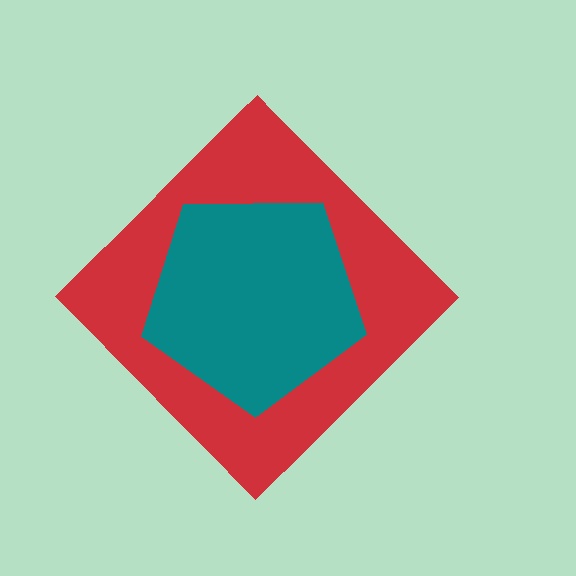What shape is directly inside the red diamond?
The teal pentagon.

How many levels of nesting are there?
2.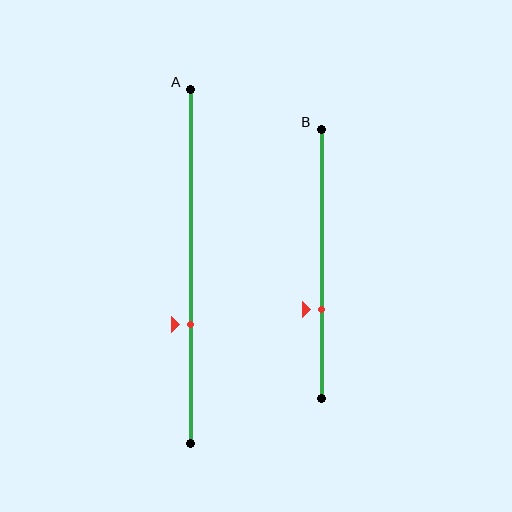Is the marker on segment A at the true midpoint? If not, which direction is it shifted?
No, the marker on segment A is shifted downward by about 16% of the segment length.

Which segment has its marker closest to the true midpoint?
Segment A has its marker closest to the true midpoint.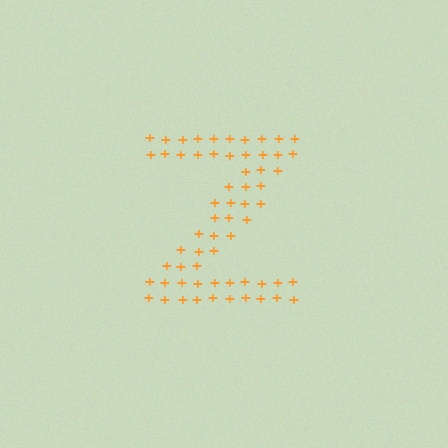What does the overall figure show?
The overall figure shows the letter Z.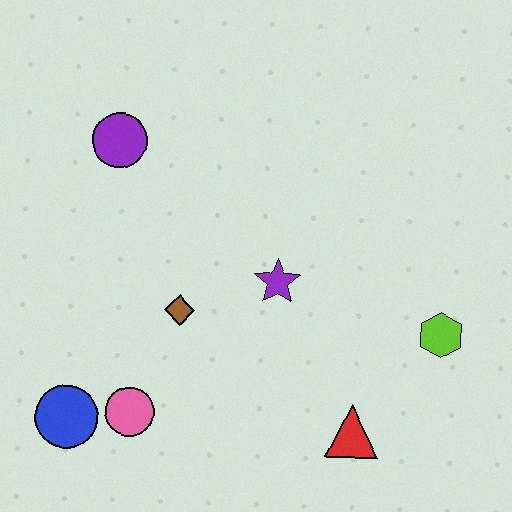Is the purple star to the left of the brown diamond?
No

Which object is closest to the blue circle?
The pink circle is closest to the blue circle.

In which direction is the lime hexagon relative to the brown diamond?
The lime hexagon is to the right of the brown diamond.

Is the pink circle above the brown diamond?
No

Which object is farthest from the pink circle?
The lime hexagon is farthest from the pink circle.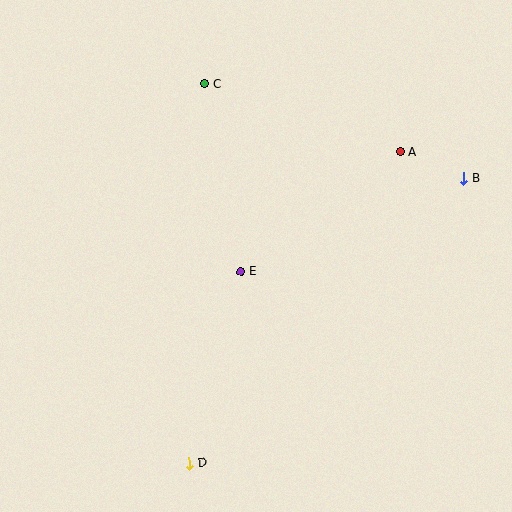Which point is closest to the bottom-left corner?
Point D is closest to the bottom-left corner.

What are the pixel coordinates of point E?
Point E is at (241, 272).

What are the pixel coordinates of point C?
Point C is at (205, 84).